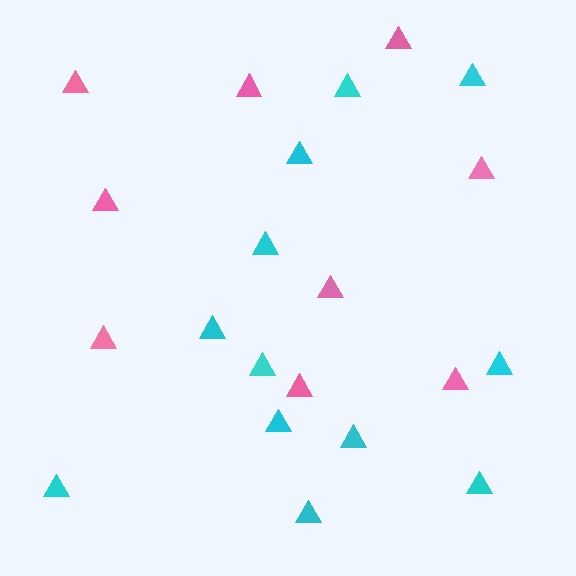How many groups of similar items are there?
There are 2 groups: one group of pink triangles (9) and one group of cyan triangles (12).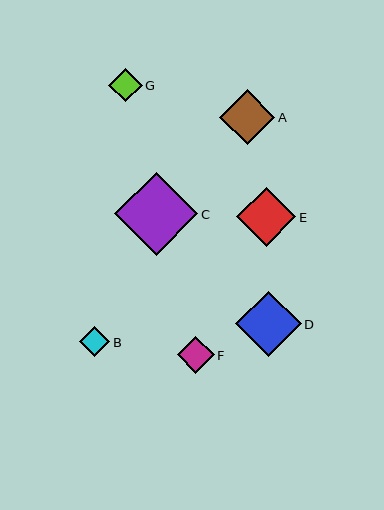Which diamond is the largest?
Diamond C is the largest with a size of approximately 83 pixels.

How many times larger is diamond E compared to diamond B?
Diamond E is approximately 2.0 times the size of diamond B.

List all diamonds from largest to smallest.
From largest to smallest: C, D, E, A, F, G, B.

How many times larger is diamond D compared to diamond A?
Diamond D is approximately 1.2 times the size of diamond A.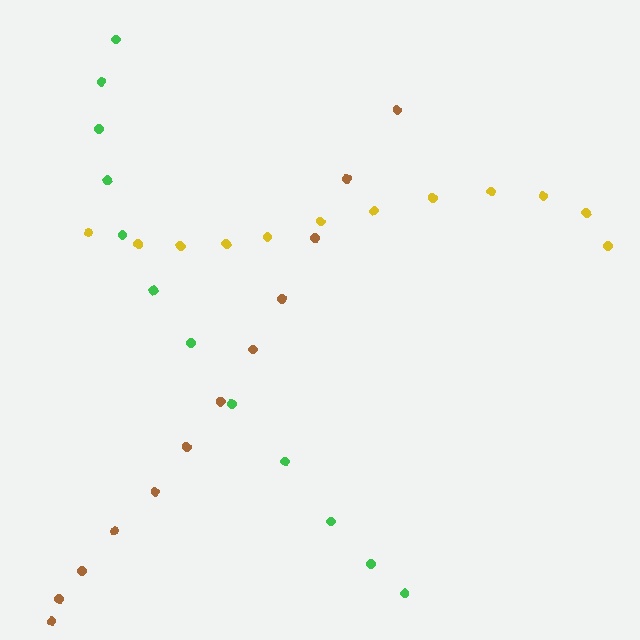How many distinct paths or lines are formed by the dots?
There are 3 distinct paths.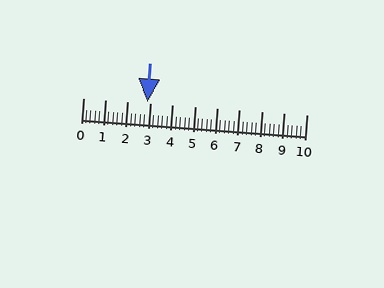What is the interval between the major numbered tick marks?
The major tick marks are spaced 1 units apart.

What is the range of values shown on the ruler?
The ruler shows values from 0 to 10.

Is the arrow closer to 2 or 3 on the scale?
The arrow is closer to 3.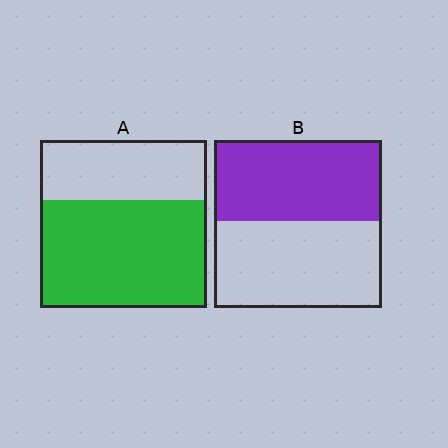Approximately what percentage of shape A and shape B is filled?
A is approximately 65% and B is approximately 50%.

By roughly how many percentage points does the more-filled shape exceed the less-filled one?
By roughly 15 percentage points (A over B).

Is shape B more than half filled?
Roughly half.